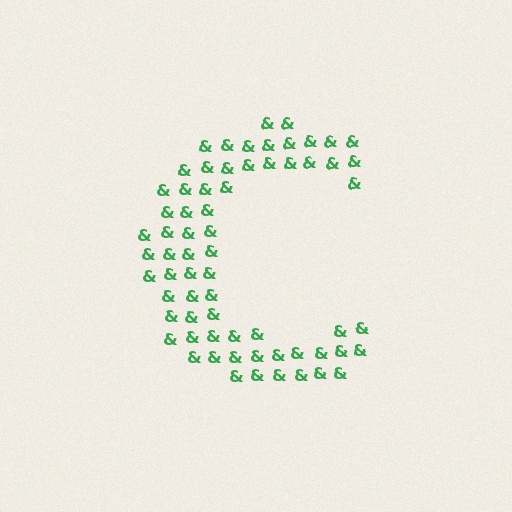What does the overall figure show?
The overall figure shows the letter C.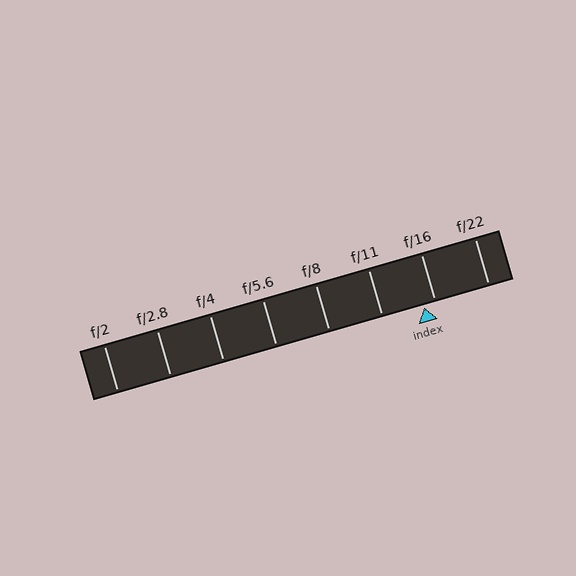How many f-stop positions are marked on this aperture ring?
There are 8 f-stop positions marked.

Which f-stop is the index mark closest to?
The index mark is closest to f/16.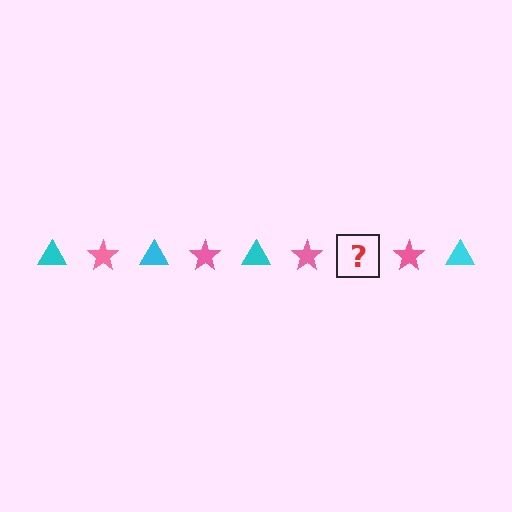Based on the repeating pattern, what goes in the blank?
The blank should be a cyan triangle.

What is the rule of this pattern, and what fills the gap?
The rule is that the pattern alternates between cyan triangle and pink star. The gap should be filled with a cyan triangle.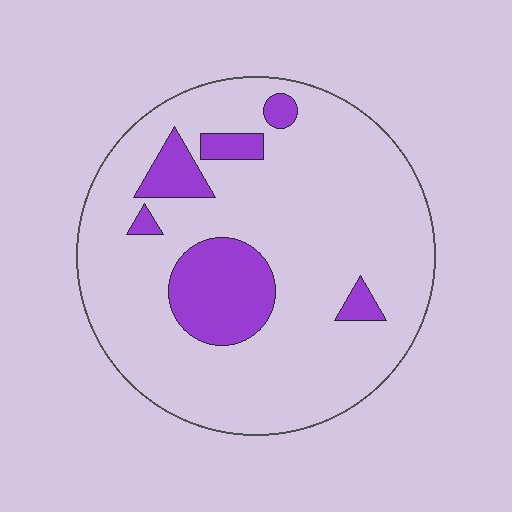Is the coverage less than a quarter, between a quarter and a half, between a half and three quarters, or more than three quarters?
Less than a quarter.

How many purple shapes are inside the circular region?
6.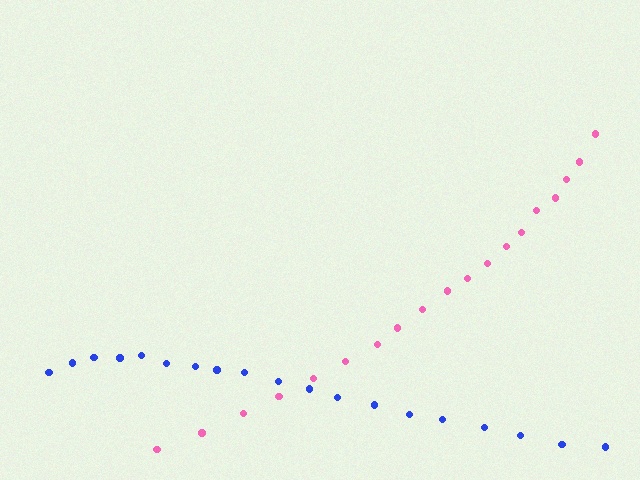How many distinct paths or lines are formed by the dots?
There are 2 distinct paths.